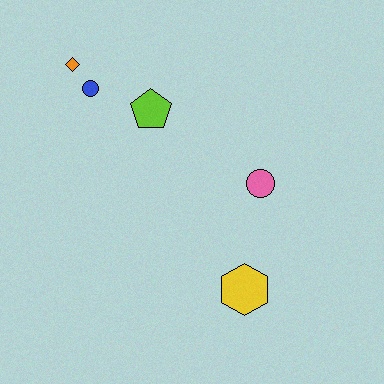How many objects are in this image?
There are 5 objects.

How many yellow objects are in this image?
There is 1 yellow object.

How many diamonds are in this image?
There is 1 diamond.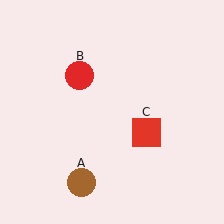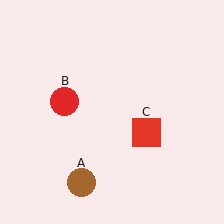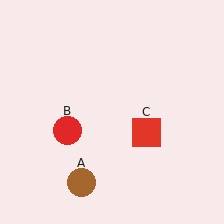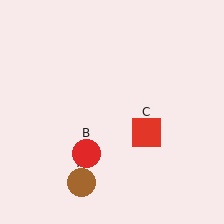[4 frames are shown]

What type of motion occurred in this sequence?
The red circle (object B) rotated counterclockwise around the center of the scene.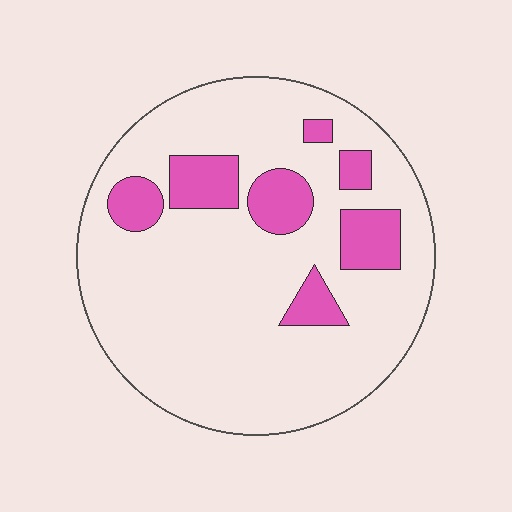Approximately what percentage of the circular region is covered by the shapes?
Approximately 20%.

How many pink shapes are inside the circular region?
7.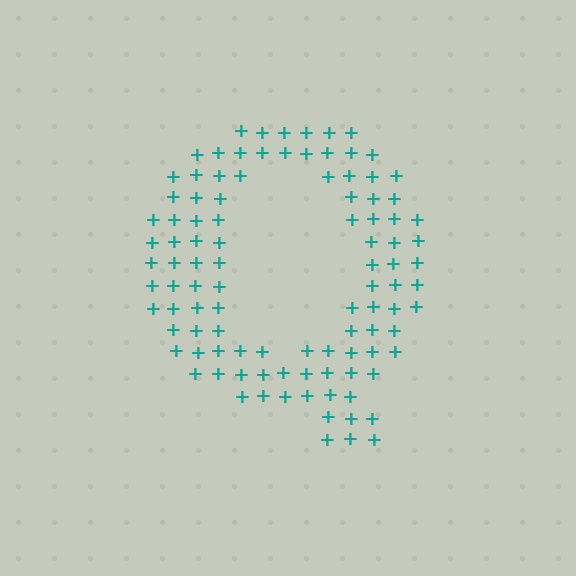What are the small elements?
The small elements are plus signs.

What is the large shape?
The large shape is the letter Q.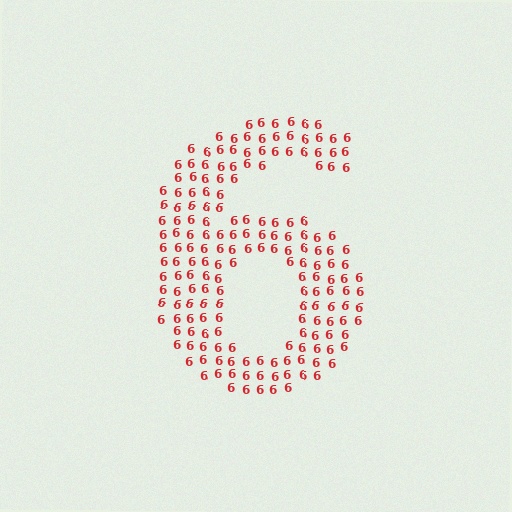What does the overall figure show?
The overall figure shows the digit 6.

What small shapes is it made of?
It is made of small digit 6's.